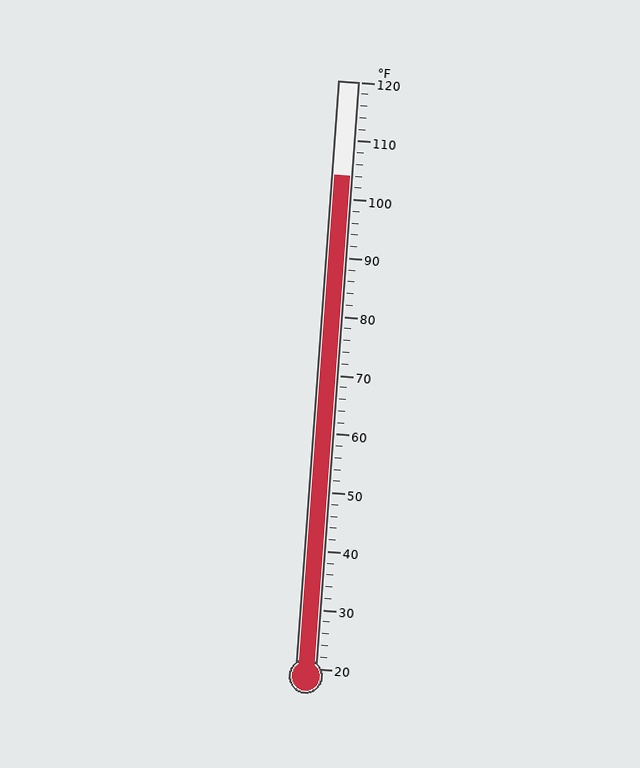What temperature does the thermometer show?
The thermometer shows approximately 104°F.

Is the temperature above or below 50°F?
The temperature is above 50°F.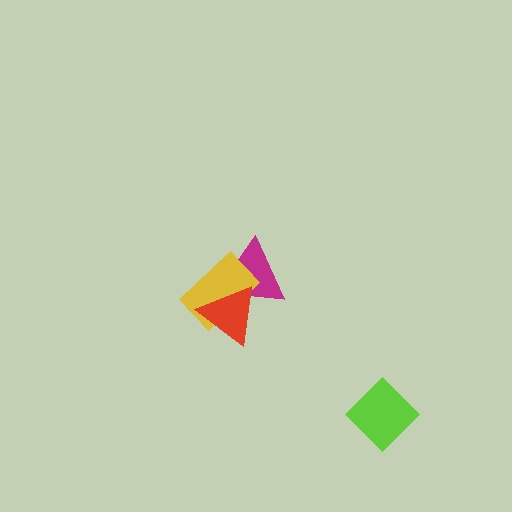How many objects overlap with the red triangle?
2 objects overlap with the red triangle.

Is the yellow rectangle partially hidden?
Yes, it is partially covered by another shape.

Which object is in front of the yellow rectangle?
The red triangle is in front of the yellow rectangle.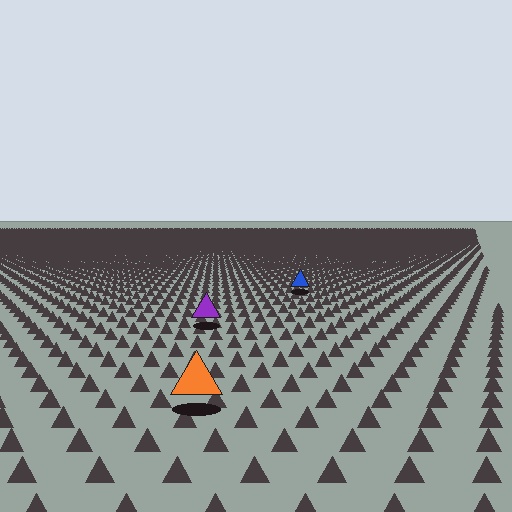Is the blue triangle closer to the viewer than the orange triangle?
No. The orange triangle is closer — you can tell from the texture gradient: the ground texture is coarser near it.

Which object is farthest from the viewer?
The blue triangle is farthest from the viewer. It appears smaller and the ground texture around it is denser.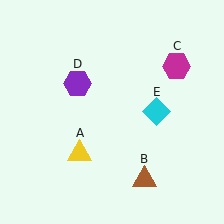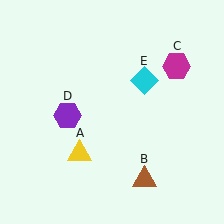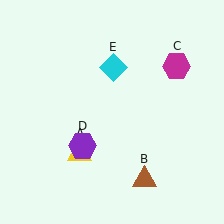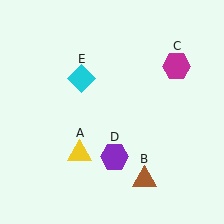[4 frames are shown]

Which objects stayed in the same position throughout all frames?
Yellow triangle (object A) and brown triangle (object B) and magenta hexagon (object C) remained stationary.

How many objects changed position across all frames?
2 objects changed position: purple hexagon (object D), cyan diamond (object E).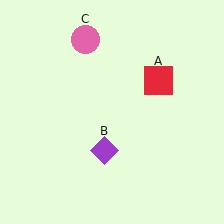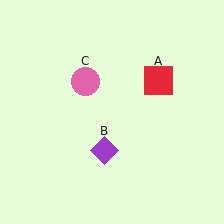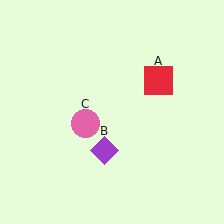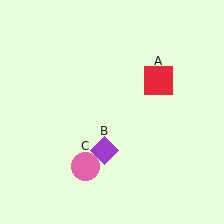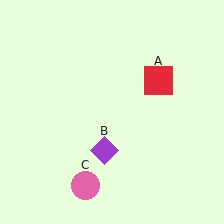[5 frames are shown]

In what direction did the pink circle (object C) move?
The pink circle (object C) moved down.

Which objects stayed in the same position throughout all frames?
Red square (object A) and purple diamond (object B) remained stationary.